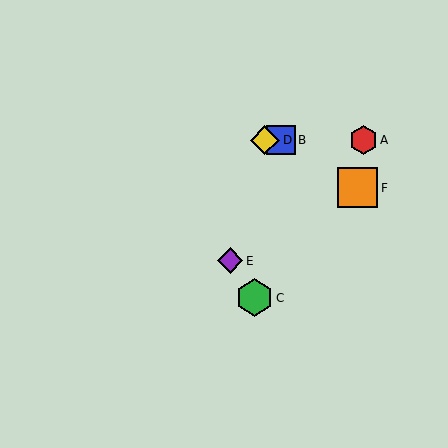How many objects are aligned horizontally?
3 objects (A, B, D) are aligned horizontally.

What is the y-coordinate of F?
Object F is at y≈188.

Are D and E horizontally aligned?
No, D is at y≈140 and E is at y≈261.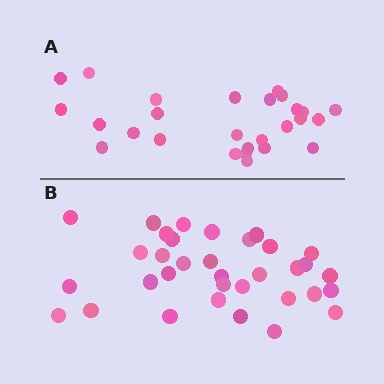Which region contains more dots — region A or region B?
Region B (the bottom region) has more dots.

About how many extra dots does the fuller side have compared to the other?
Region B has roughly 8 or so more dots than region A.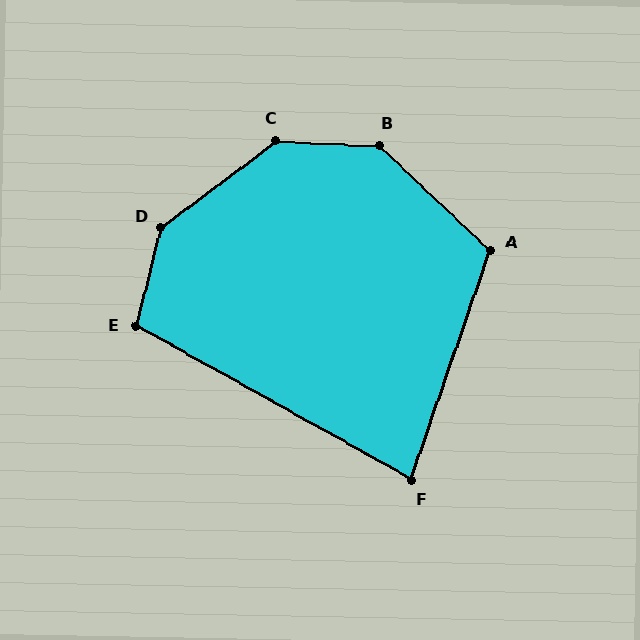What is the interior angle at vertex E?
Approximately 105 degrees (obtuse).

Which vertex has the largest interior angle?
D, at approximately 141 degrees.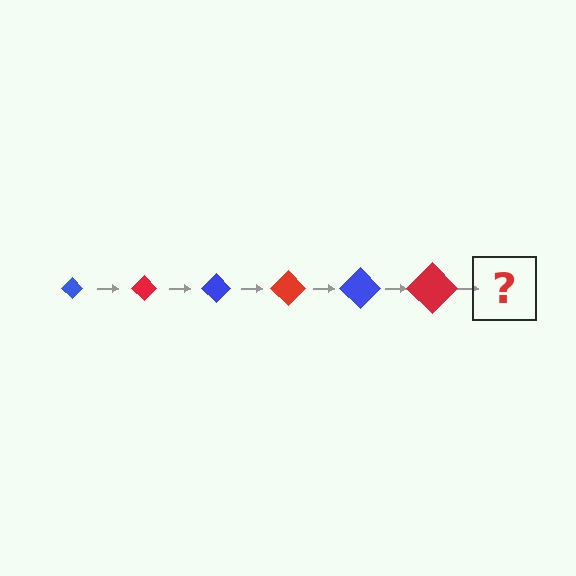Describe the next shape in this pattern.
It should be a blue diamond, larger than the previous one.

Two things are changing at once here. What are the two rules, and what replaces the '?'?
The two rules are that the diamond grows larger each step and the color cycles through blue and red. The '?' should be a blue diamond, larger than the previous one.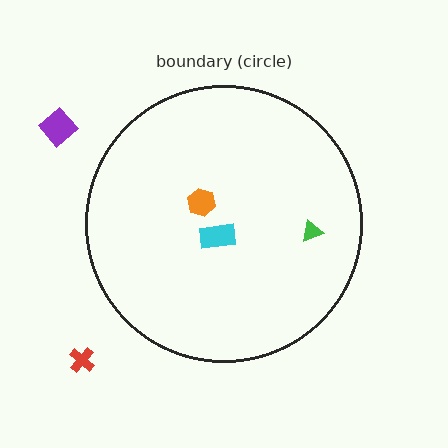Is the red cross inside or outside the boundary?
Outside.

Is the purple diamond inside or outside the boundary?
Outside.